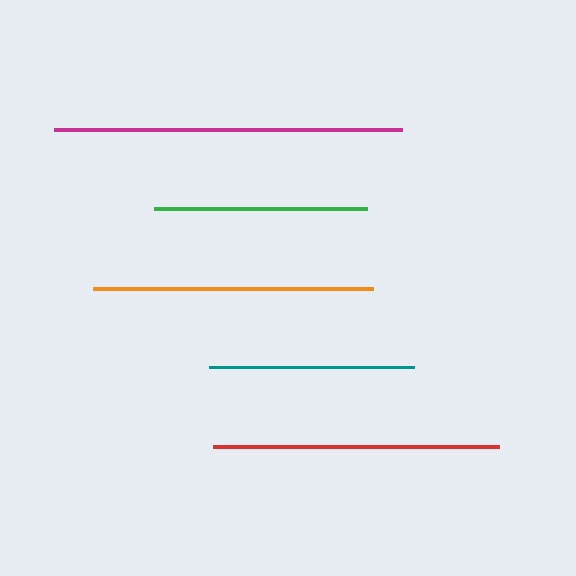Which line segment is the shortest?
The teal line is the shortest at approximately 205 pixels.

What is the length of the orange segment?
The orange segment is approximately 280 pixels long.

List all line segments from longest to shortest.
From longest to shortest: magenta, red, orange, green, teal.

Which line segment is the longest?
The magenta line is the longest at approximately 348 pixels.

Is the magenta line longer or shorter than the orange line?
The magenta line is longer than the orange line.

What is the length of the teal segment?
The teal segment is approximately 205 pixels long.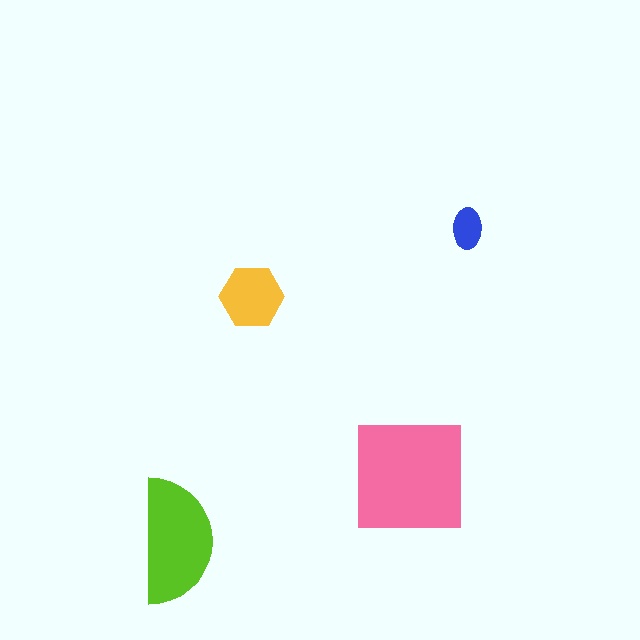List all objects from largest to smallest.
The pink square, the lime semicircle, the yellow hexagon, the blue ellipse.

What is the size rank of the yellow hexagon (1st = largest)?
3rd.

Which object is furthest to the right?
The blue ellipse is rightmost.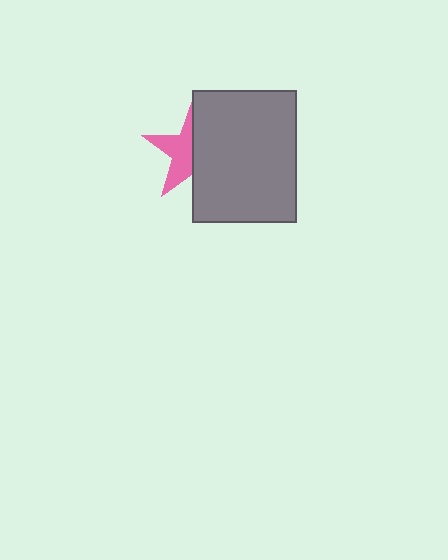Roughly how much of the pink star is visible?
About half of it is visible (roughly 46%).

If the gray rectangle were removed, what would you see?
You would see the complete pink star.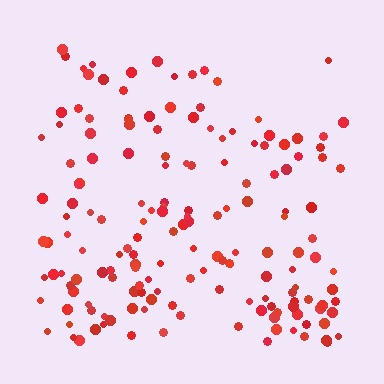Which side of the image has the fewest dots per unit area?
The top.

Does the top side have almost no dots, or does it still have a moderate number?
Still a moderate number, just noticeably fewer than the bottom.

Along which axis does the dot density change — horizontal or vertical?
Vertical.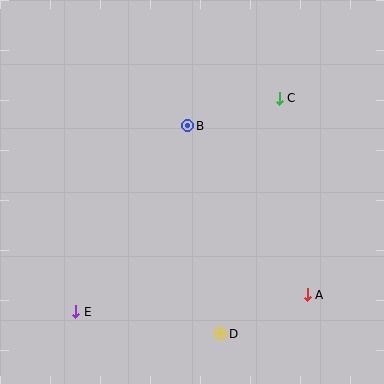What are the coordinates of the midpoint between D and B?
The midpoint between D and B is at (204, 230).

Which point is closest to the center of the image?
Point B at (188, 126) is closest to the center.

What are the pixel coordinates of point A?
Point A is at (307, 295).